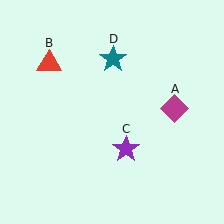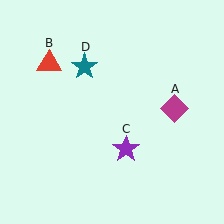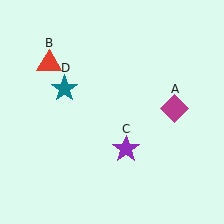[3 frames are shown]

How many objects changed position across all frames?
1 object changed position: teal star (object D).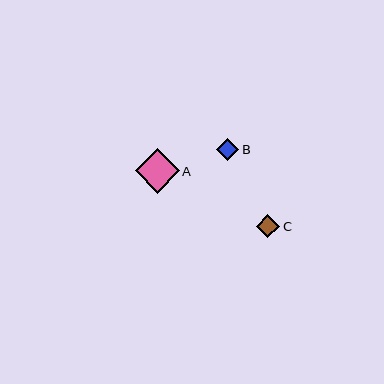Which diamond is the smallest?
Diamond B is the smallest with a size of approximately 22 pixels.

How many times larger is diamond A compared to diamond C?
Diamond A is approximately 1.9 times the size of diamond C.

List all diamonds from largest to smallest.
From largest to smallest: A, C, B.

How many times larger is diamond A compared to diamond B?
Diamond A is approximately 2.0 times the size of diamond B.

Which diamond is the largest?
Diamond A is the largest with a size of approximately 44 pixels.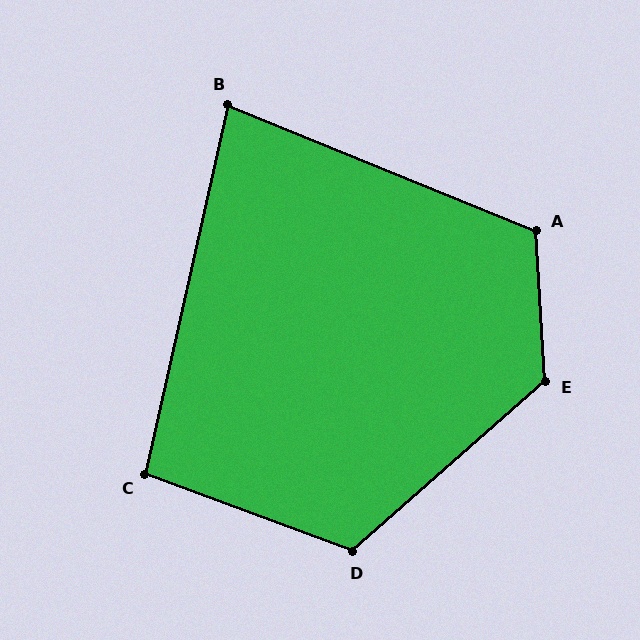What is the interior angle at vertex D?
Approximately 118 degrees (obtuse).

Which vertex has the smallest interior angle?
B, at approximately 81 degrees.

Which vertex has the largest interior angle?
E, at approximately 128 degrees.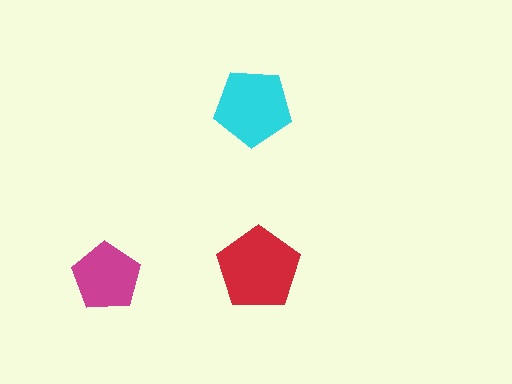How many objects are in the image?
There are 3 objects in the image.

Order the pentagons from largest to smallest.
the red one, the cyan one, the magenta one.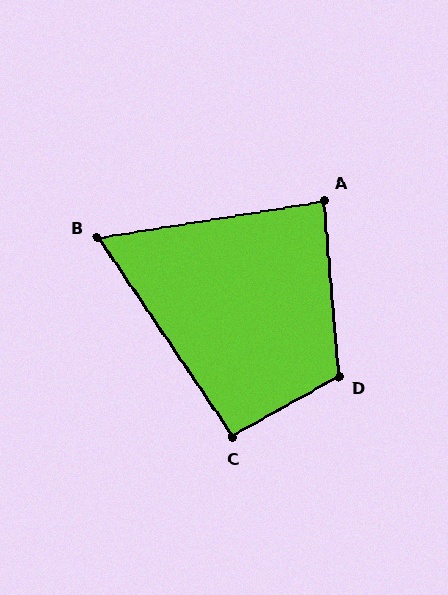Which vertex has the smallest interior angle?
B, at approximately 65 degrees.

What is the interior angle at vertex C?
Approximately 95 degrees (approximately right).